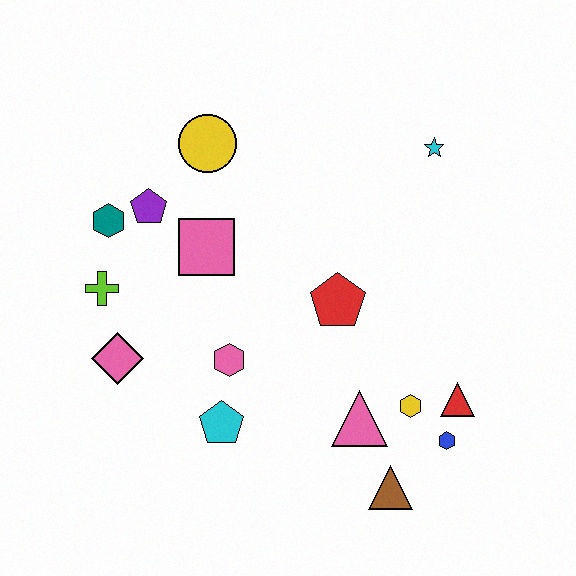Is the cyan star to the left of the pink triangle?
No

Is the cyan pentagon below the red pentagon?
Yes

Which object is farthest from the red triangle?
The teal hexagon is farthest from the red triangle.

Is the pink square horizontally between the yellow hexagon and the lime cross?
Yes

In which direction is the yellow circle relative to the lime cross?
The yellow circle is above the lime cross.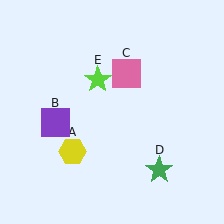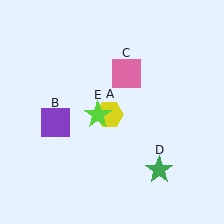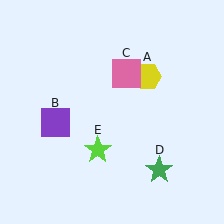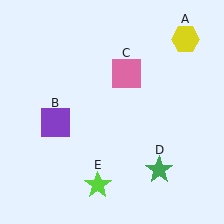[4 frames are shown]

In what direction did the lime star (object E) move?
The lime star (object E) moved down.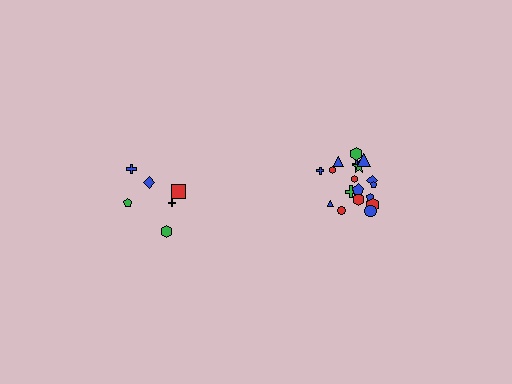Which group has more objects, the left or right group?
The right group.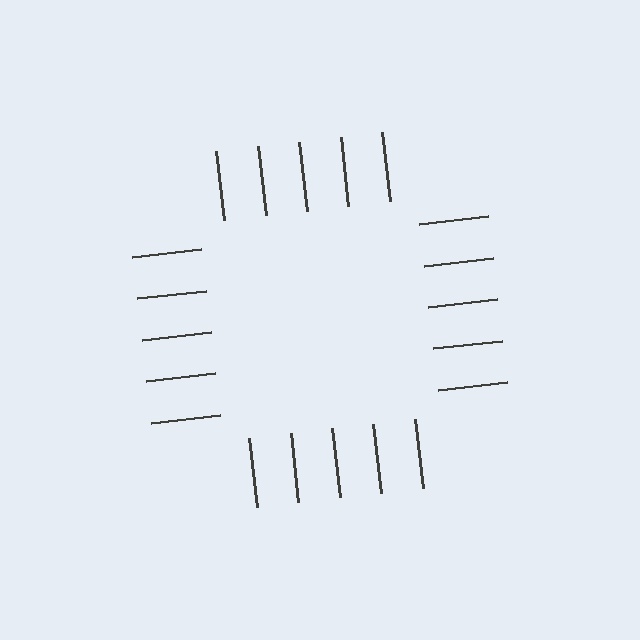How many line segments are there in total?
20 — 5 along each of the 4 edges.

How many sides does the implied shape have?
4 sides — the line-ends trace a square.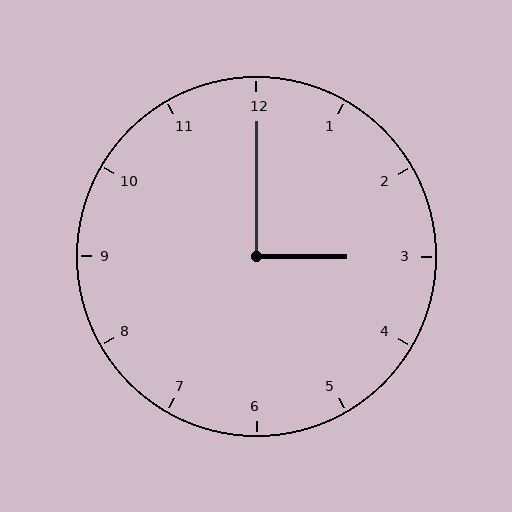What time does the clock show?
3:00.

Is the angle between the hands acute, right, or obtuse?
It is right.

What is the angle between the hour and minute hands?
Approximately 90 degrees.